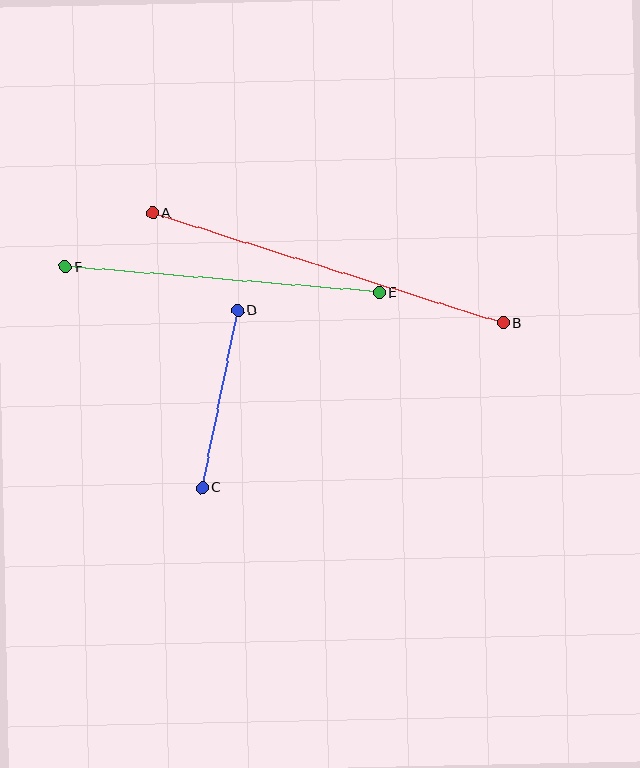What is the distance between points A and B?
The distance is approximately 367 pixels.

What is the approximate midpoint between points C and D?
The midpoint is at approximately (220, 399) pixels.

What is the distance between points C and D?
The distance is approximately 181 pixels.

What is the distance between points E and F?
The distance is approximately 315 pixels.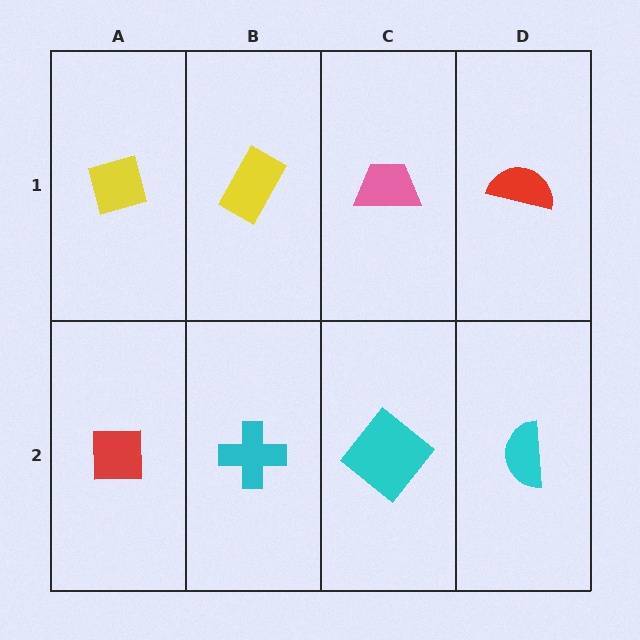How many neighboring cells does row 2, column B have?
3.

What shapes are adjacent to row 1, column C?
A cyan diamond (row 2, column C), a yellow rectangle (row 1, column B), a red semicircle (row 1, column D).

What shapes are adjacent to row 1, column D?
A cyan semicircle (row 2, column D), a pink trapezoid (row 1, column C).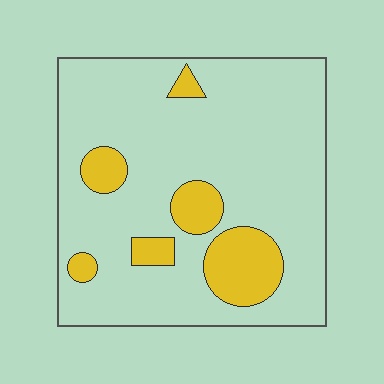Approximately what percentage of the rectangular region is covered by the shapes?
Approximately 15%.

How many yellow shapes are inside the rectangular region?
6.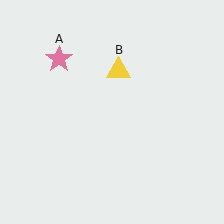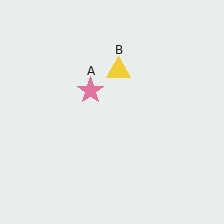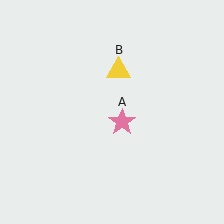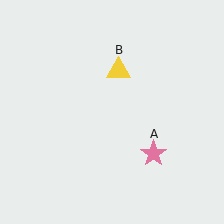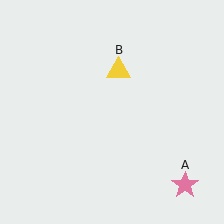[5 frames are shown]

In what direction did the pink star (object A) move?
The pink star (object A) moved down and to the right.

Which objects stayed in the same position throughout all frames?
Yellow triangle (object B) remained stationary.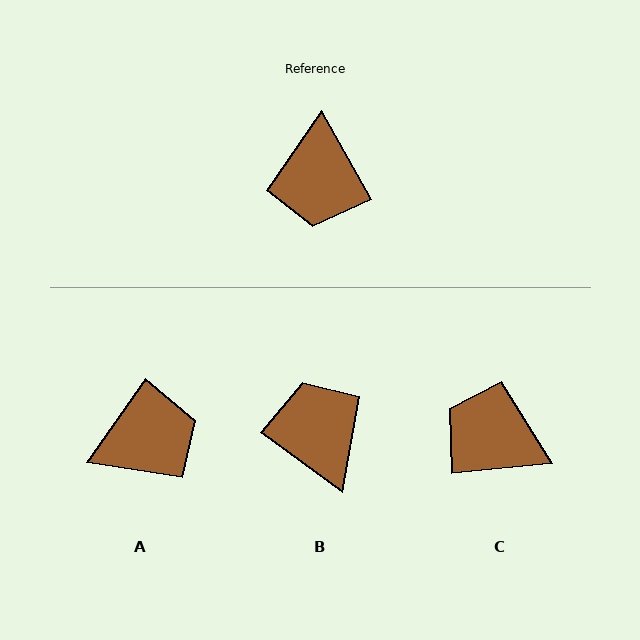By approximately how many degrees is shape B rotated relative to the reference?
Approximately 155 degrees clockwise.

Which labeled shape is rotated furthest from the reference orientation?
B, about 155 degrees away.